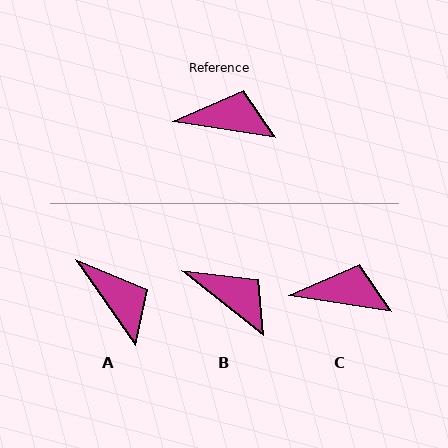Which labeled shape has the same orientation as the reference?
C.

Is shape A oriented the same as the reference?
No, it is off by about 46 degrees.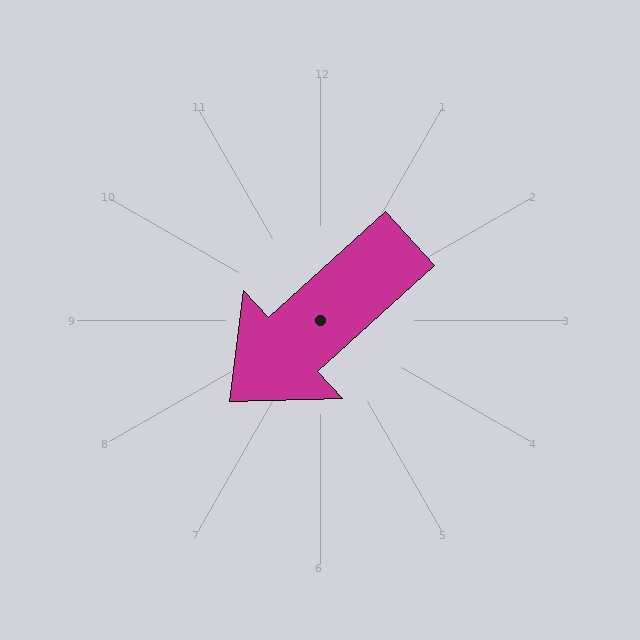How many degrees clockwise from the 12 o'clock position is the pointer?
Approximately 228 degrees.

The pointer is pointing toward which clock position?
Roughly 8 o'clock.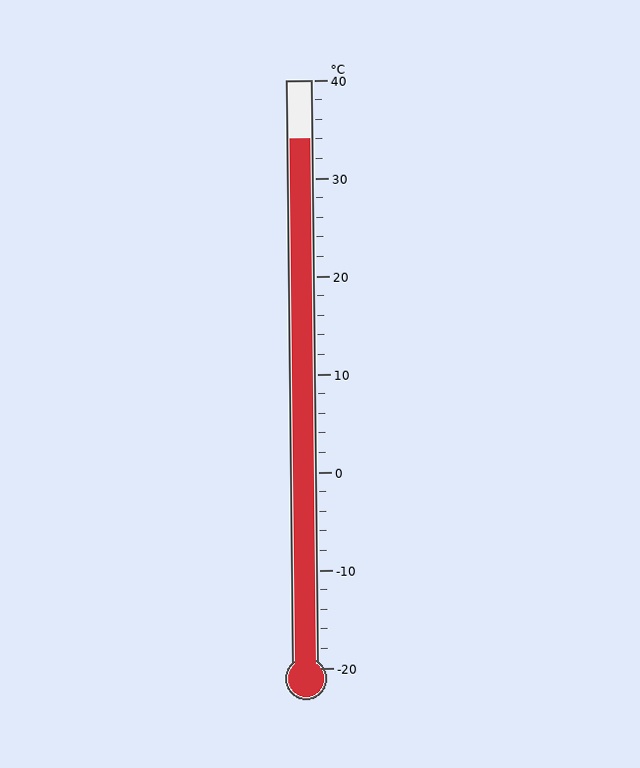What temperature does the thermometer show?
The thermometer shows approximately 34°C.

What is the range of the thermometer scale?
The thermometer scale ranges from -20°C to 40°C.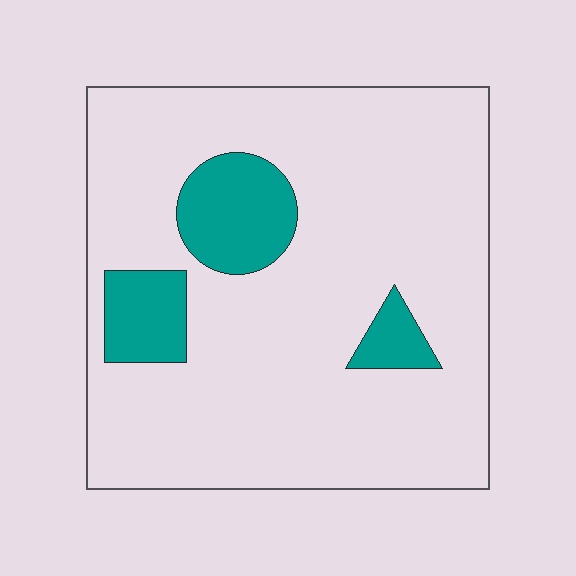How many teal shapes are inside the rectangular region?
3.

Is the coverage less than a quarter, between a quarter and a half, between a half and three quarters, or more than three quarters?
Less than a quarter.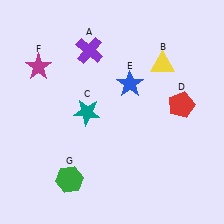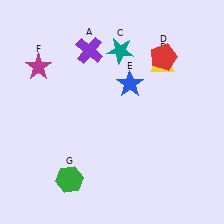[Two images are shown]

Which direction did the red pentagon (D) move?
The red pentagon (D) moved up.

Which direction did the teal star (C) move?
The teal star (C) moved up.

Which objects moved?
The objects that moved are: the teal star (C), the red pentagon (D).